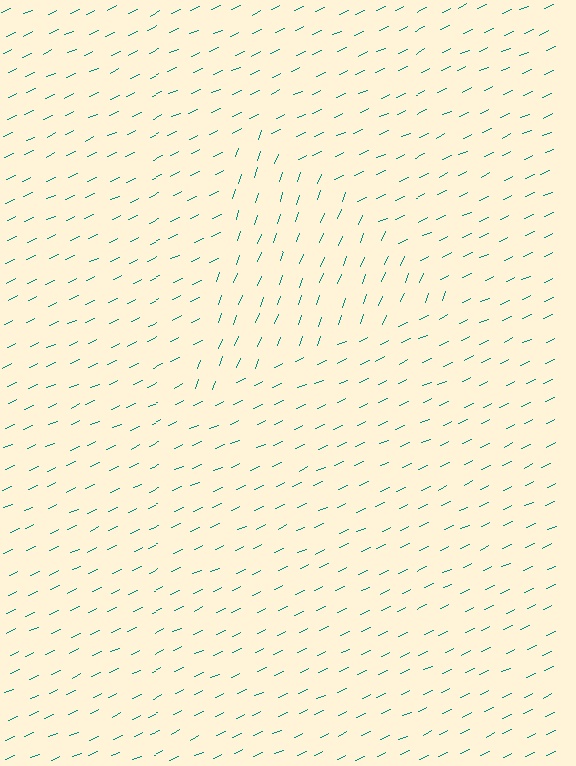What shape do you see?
I see a triangle.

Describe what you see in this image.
The image is filled with small teal line segments. A triangle region in the image has lines oriented differently from the surrounding lines, creating a visible texture boundary.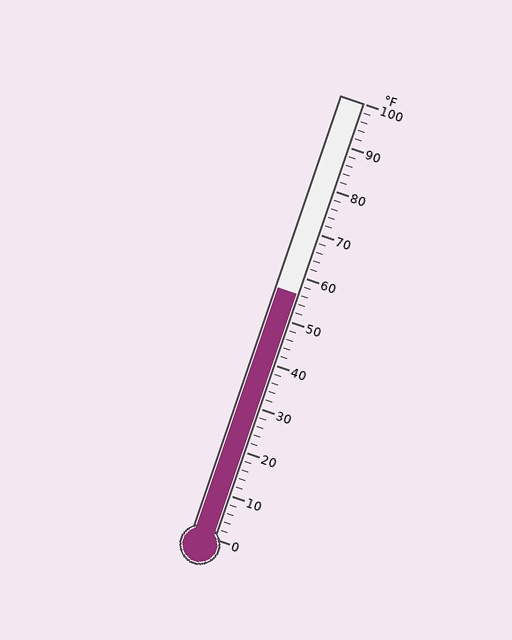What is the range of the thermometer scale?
The thermometer scale ranges from 0°F to 100°F.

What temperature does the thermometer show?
The thermometer shows approximately 56°F.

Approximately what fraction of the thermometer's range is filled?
The thermometer is filled to approximately 55% of its range.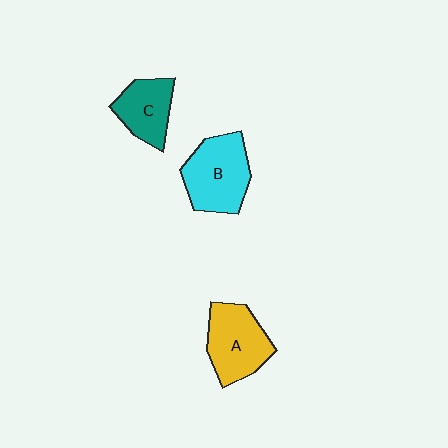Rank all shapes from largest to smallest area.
From largest to smallest: B (cyan), A (yellow), C (teal).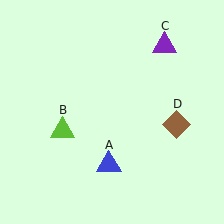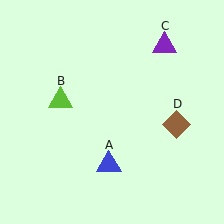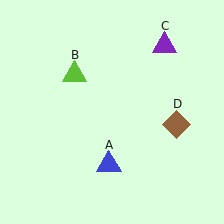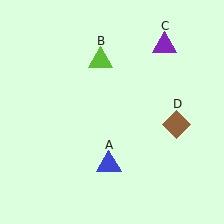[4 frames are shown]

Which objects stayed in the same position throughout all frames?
Blue triangle (object A) and purple triangle (object C) and brown diamond (object D) remained stationary.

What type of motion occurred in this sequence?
The lime triangle (object B) rotated clockwise around the center of the scene.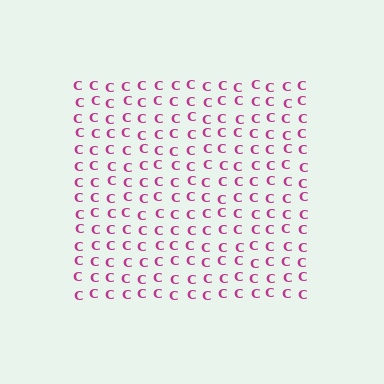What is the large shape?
The large shape is a square.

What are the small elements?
The small elements are letter C's.